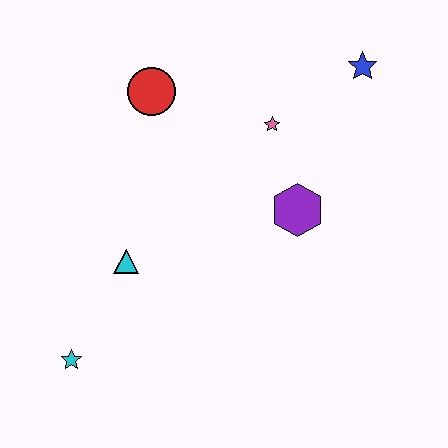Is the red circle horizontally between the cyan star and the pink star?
Yes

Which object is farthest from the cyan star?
The blue star is farthest from the cyan star.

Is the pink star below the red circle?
Yes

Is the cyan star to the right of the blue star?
No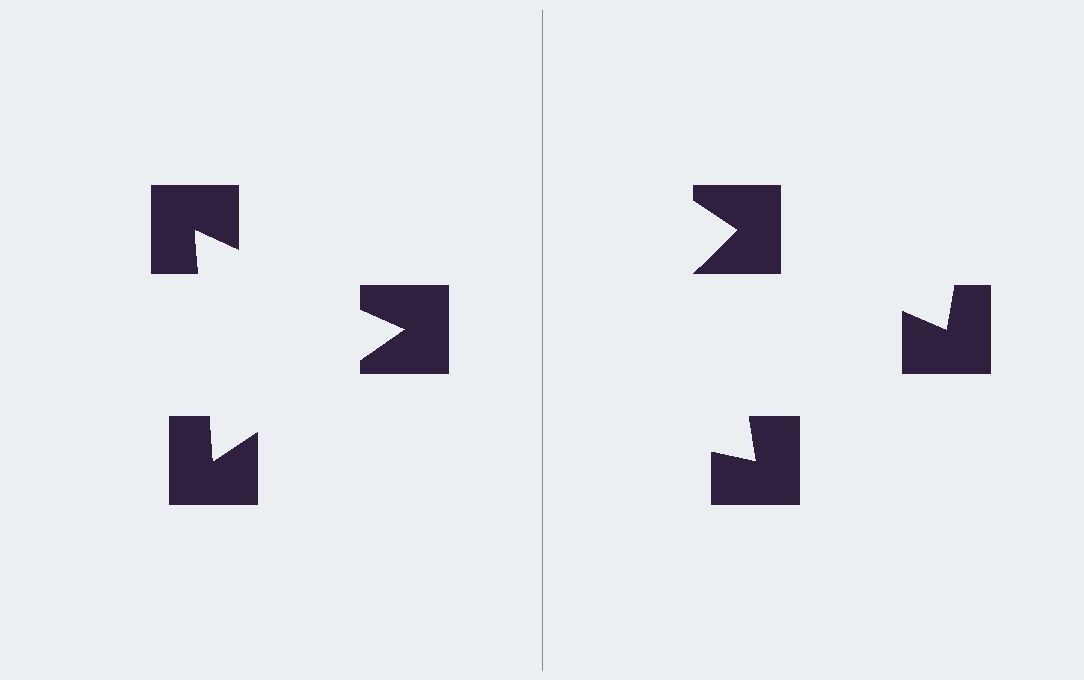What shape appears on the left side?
An illusory triangle.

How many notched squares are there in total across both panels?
6 — 3 on each side.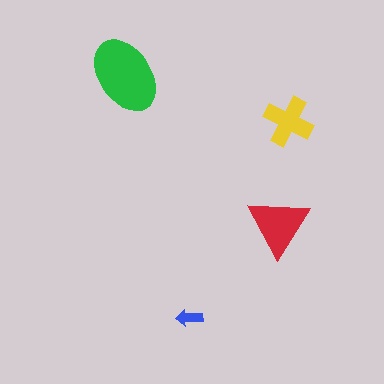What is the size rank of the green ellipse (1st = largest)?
1st.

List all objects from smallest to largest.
The blue arrow, the yellow cross, the red triangle, the green ellipse.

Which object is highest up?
The green ellipse is topmost.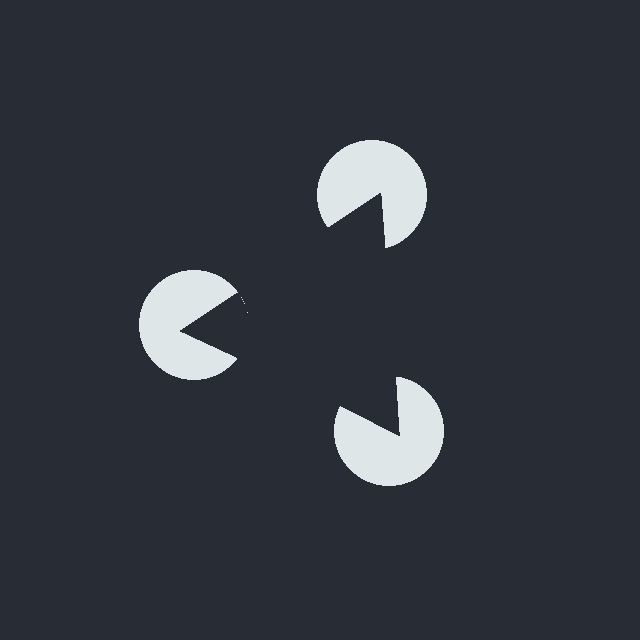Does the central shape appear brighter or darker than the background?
It typically appears slightly darker than the background, even though no actual brightness change is drawn.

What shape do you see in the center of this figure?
An illusory triangle — its edges are inferred from the aligned wedge cuts in the pac-man discs, not physically drawn.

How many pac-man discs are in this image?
There are 3 — one at each vertex of the illusory triangle.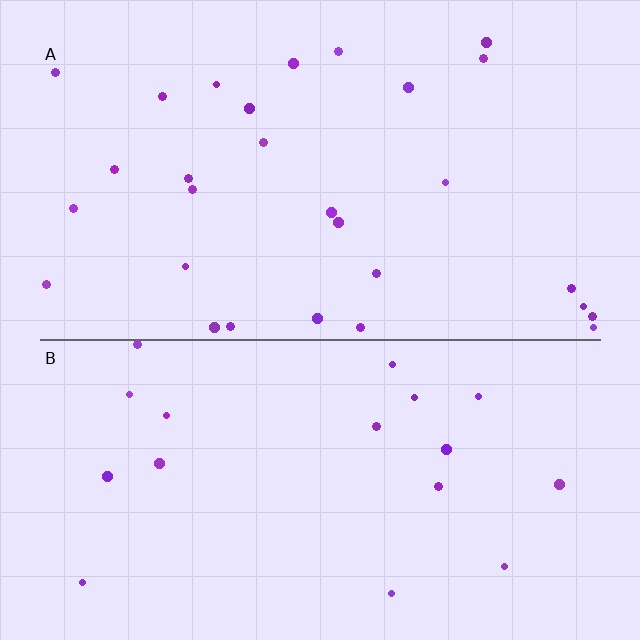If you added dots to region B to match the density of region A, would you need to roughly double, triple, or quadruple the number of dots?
Approximately double.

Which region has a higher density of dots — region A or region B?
A (the top).